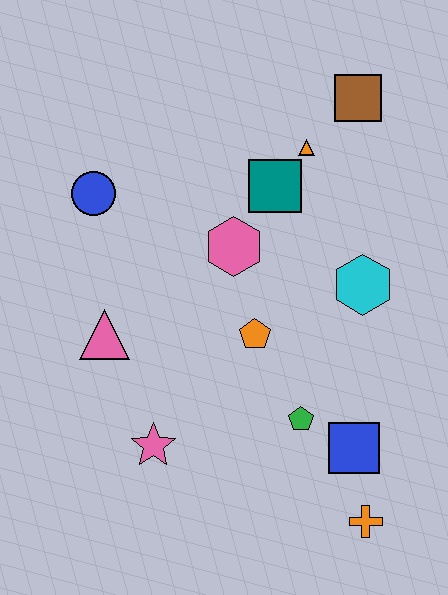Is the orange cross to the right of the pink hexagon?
Yes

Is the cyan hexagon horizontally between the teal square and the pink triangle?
No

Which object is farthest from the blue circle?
The orange cross is farthest from the blue circle.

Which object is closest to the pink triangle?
The pink star is closest to the pink triangle.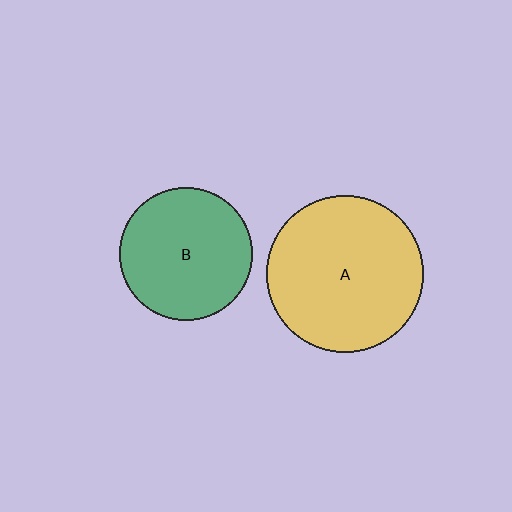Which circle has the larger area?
Circle A (yellow).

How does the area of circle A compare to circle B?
Approximately 1.4 times.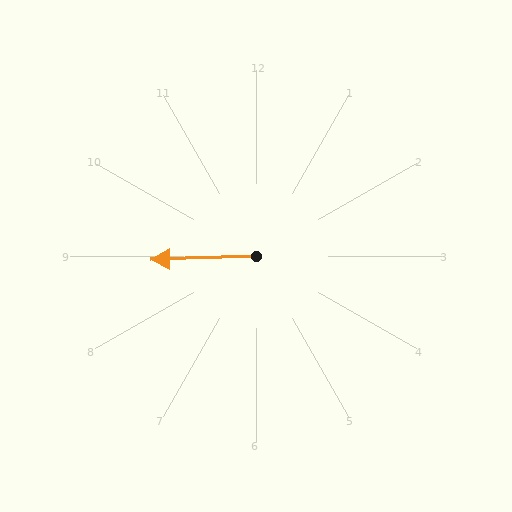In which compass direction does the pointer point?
West.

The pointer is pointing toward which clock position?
Roughly 9 o'clock.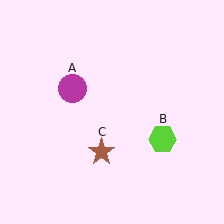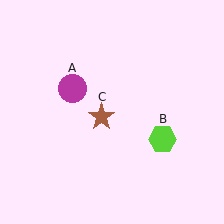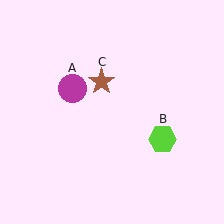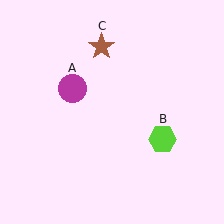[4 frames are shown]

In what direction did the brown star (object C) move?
The brown star (object C) moved up.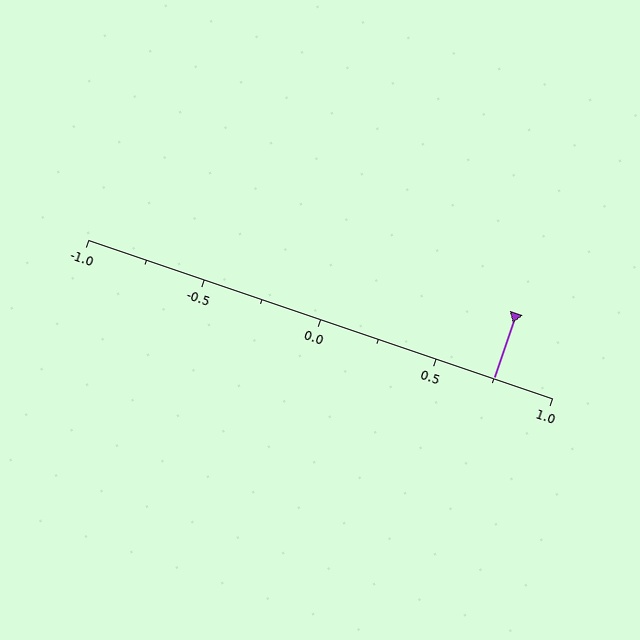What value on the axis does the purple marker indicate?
The marker indicates approximately 0.75.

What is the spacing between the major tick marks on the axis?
The major ticks are spaced 0.5 apart.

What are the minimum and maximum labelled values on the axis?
The axis runs from -1.0 to 1.0.